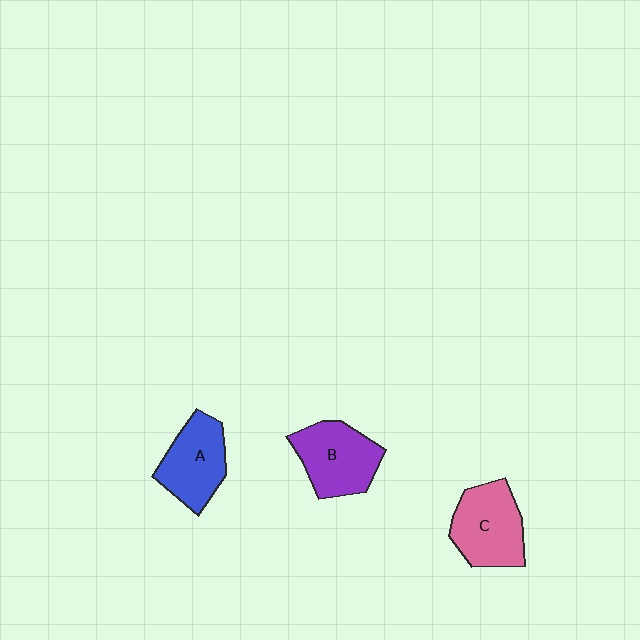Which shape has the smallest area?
Shape A (blue).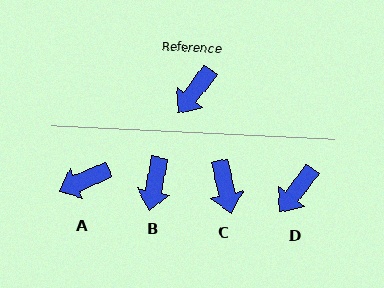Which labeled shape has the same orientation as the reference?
D.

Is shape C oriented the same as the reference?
No, it is off by about 50 degrees.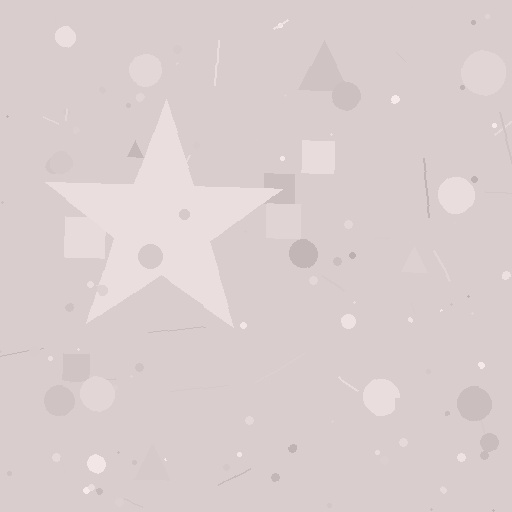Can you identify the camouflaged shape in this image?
The camouflaged shape is a star.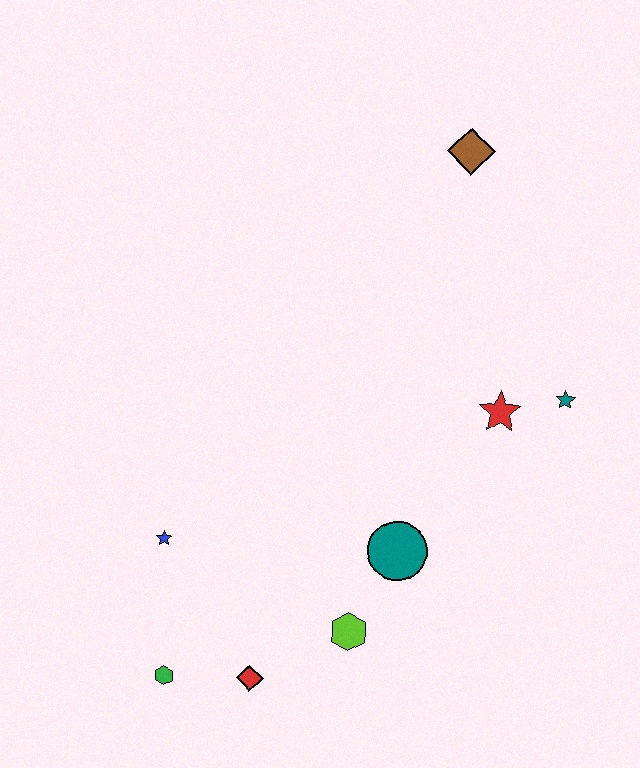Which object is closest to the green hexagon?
The red diamond is closest to the green hexagon.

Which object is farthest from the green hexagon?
The brown diamond is farthest from the green hexagon.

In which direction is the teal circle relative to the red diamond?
The teal circle is to the right of the red diamond.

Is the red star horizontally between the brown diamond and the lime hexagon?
No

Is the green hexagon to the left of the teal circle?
Yes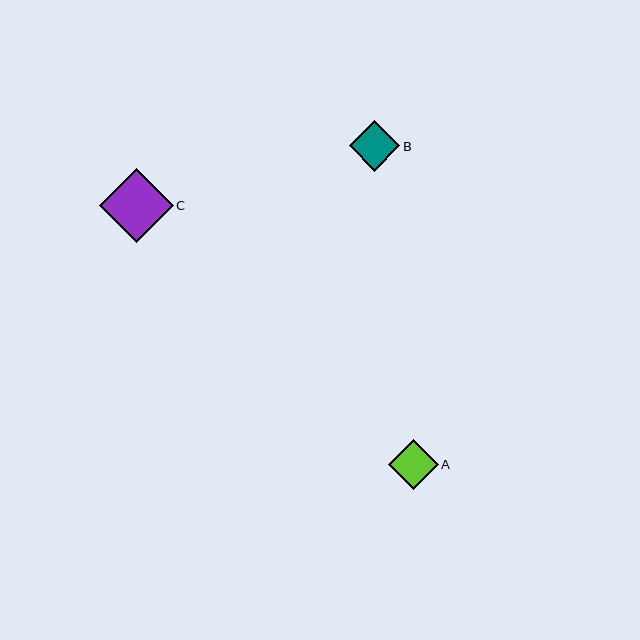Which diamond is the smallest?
Diamond A is the smallest with a size of approximately 50 pixels.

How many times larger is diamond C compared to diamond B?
Diamond C is approximately 1.5 times the size of diamond B.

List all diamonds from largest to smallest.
From largest to smallest: C, B, A.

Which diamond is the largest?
Diamond C is the largest with a size of approximately 74 pixels.